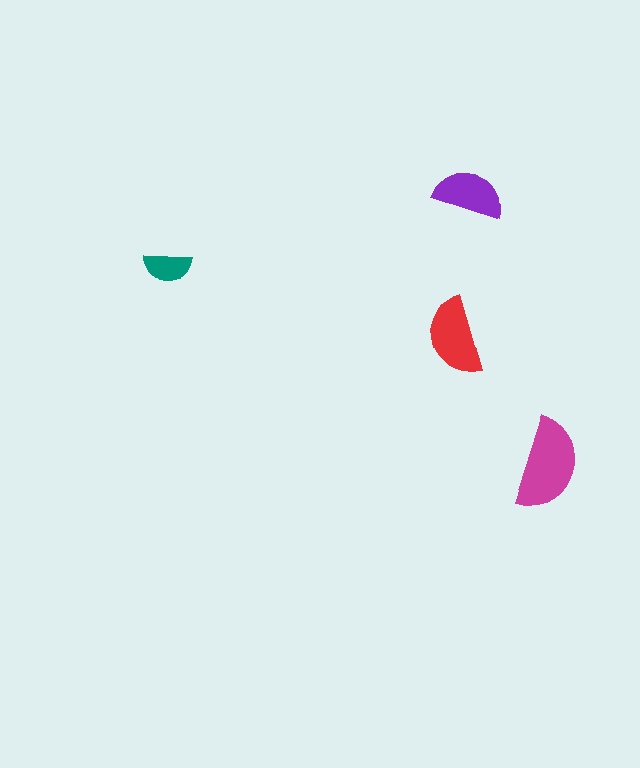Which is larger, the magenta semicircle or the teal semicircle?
The magenta one.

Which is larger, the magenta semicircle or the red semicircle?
The magenta one.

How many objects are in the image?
There are 4 objects in the image.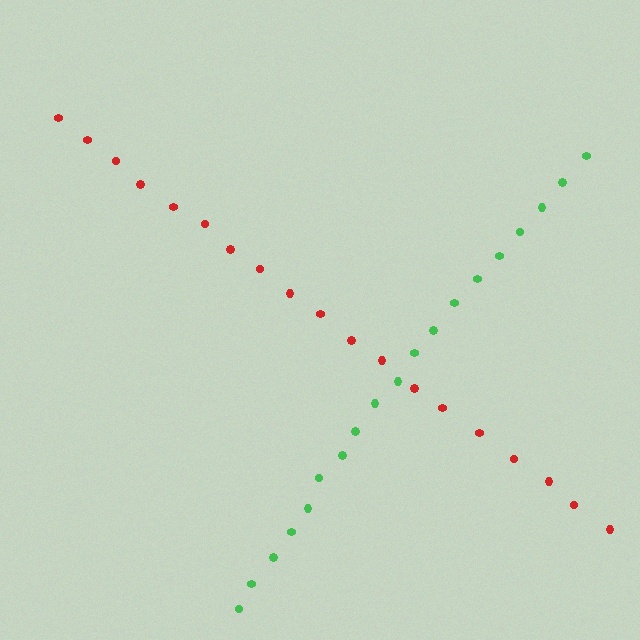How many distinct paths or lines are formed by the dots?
There are 2 distinct paths.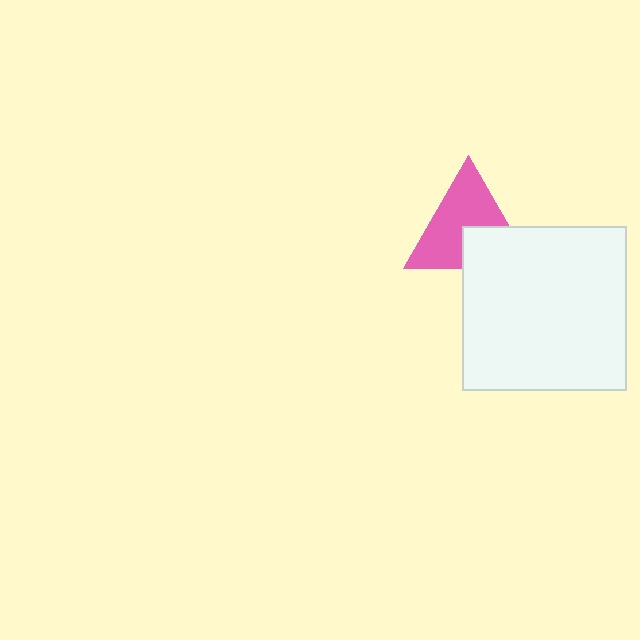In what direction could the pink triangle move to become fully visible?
The pink triangle could move up. That would shift it out from behind the white square entirely.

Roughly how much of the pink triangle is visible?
About half of it is visible (roughly 65%).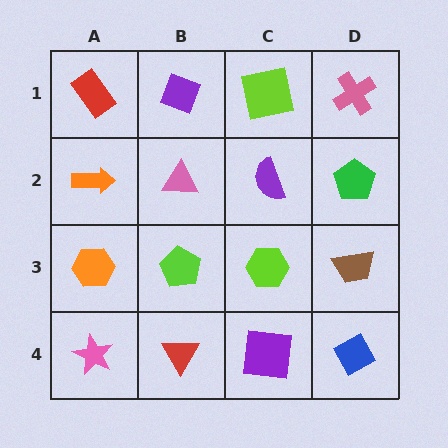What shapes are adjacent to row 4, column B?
A lime pentagon (row 3, column B), a pink star (row 4, column A), a purple square (row 4, column C).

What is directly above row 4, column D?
A brown trapezoid.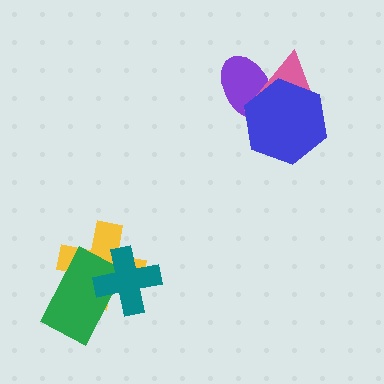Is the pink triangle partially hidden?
Yes, it is partially covered by another shape.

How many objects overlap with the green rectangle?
2 objects overlap with the green rectangle.